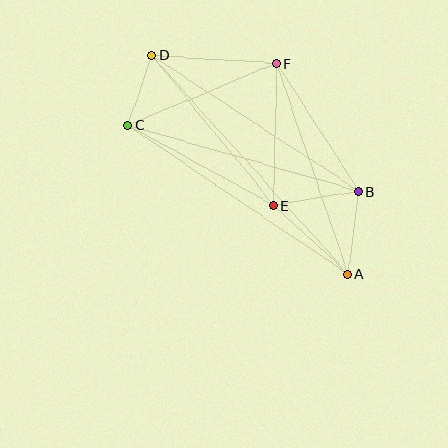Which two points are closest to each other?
Points C and D are closest to each other.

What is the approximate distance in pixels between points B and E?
The distance between B and E is approximately 86 pixels.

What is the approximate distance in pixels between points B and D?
The distance between B and D is approximately 248 pixels.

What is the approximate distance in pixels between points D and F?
The distance between D and F is approximately 125 pixels.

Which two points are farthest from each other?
Points A and D are farthest from each other.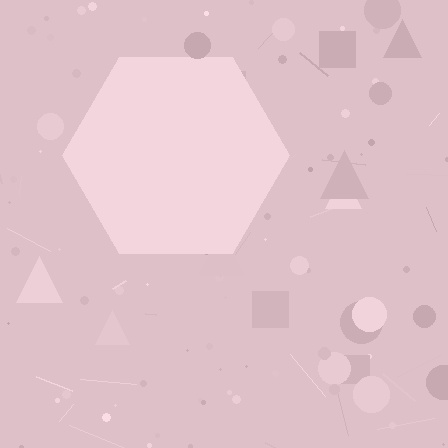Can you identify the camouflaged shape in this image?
The camouflaged shape is a hexagon.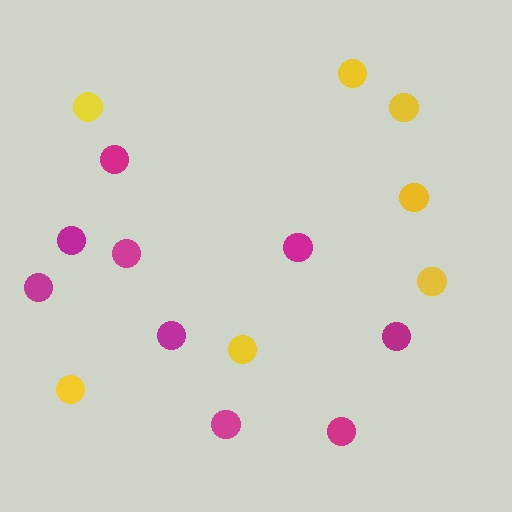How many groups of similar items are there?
There are 2 groups: one group of magenta circles (9) and one group of yellow circles (7).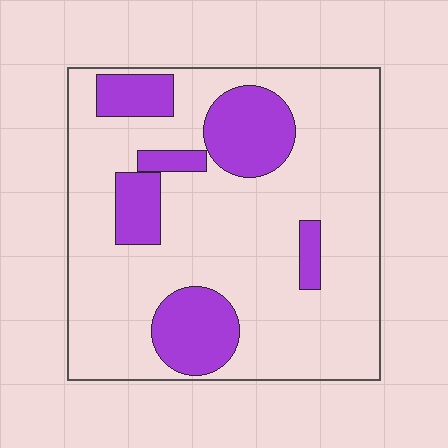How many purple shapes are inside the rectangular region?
6.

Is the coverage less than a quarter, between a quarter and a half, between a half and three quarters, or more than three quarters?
Less than a quarter.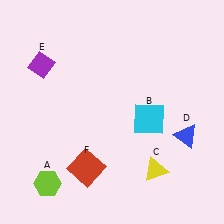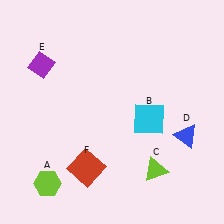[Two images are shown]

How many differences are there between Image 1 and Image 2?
There is 1 difference between the two images.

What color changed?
The triangle (C) changed from yellow in Image 1 to lime in Image 2.